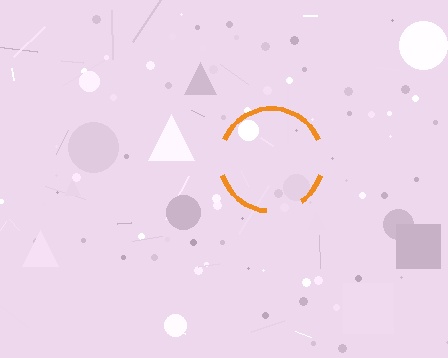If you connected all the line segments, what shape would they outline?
They would outline a circle.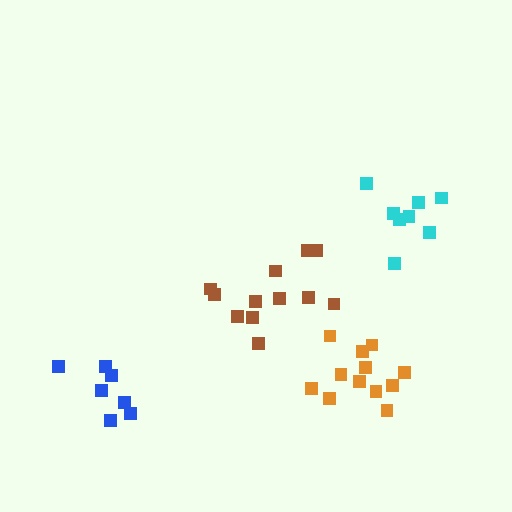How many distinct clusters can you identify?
There are 4 distinct clusters.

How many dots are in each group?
Group 1: 12 dots, Group 2: 8 dots, Group 3: 7 dots, Group 4: 12 dots (39 total).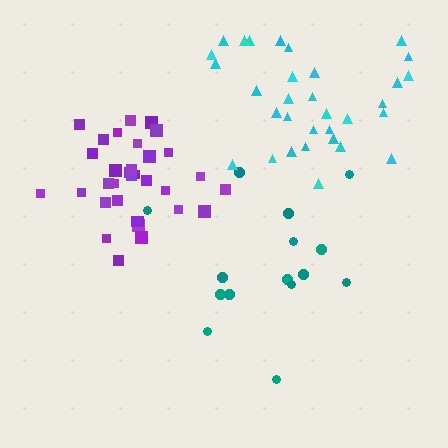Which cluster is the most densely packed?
Purple.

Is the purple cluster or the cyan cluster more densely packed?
Purple.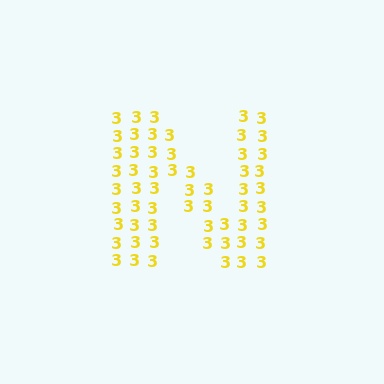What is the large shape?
The large shape is the letter N.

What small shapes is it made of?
It is made of small digit 3's.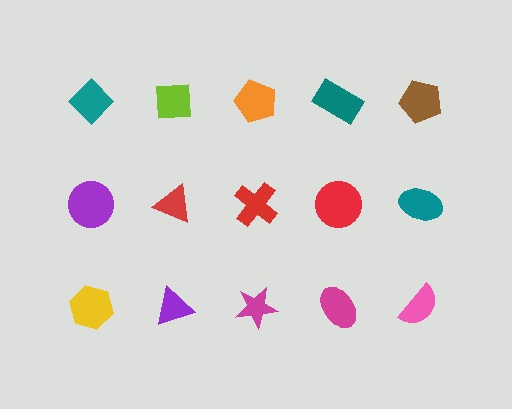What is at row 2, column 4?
A red circle.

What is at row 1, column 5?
A brown pentagon.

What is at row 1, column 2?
A lime square.